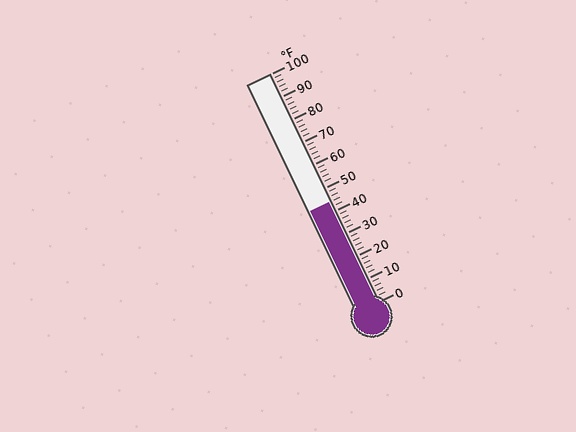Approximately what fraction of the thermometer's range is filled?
The thermometer is filled to approximately 45% of its range.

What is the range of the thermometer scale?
The thermometer scale ranges from 0°F to 100°F.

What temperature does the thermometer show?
The thermometer shows approximately 44°F.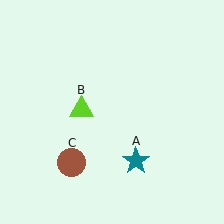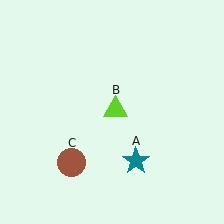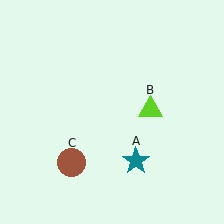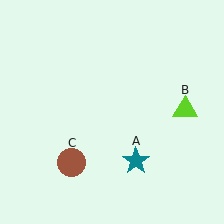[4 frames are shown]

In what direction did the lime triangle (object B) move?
The lime triangle (object B) moved right.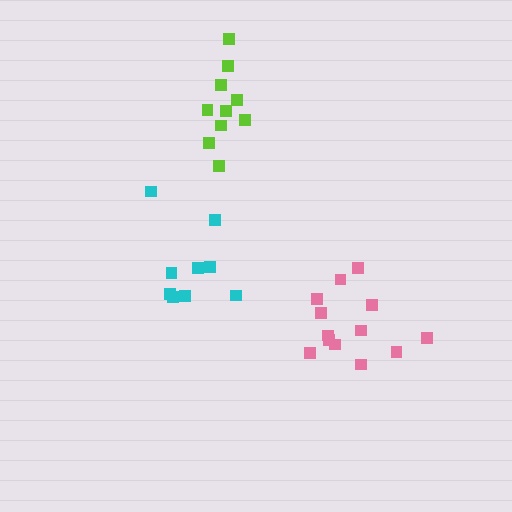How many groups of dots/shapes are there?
There are 3 groups.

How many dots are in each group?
Group 1: 10 dots, Group 2: 9 dots, Group 3: 13 dots (32 total).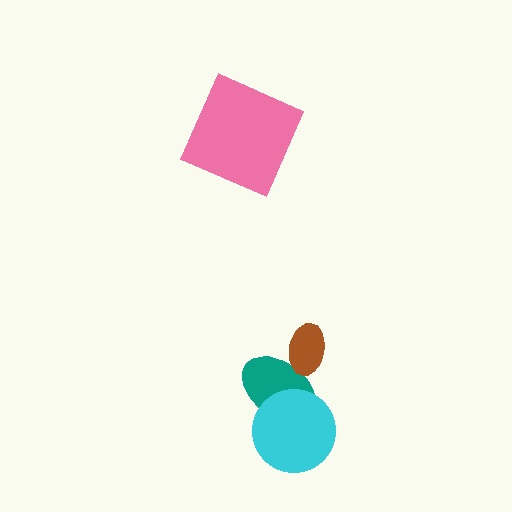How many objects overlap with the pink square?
0 objects overlap with the pink square.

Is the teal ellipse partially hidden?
Yes, it is partially covered by another shape.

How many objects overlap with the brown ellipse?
1 object overlaps with the brown ellipse.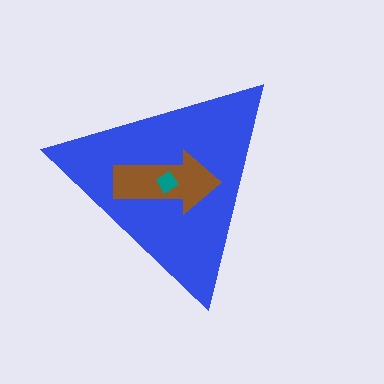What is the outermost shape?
The blue triangle.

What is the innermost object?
The teal diamond.